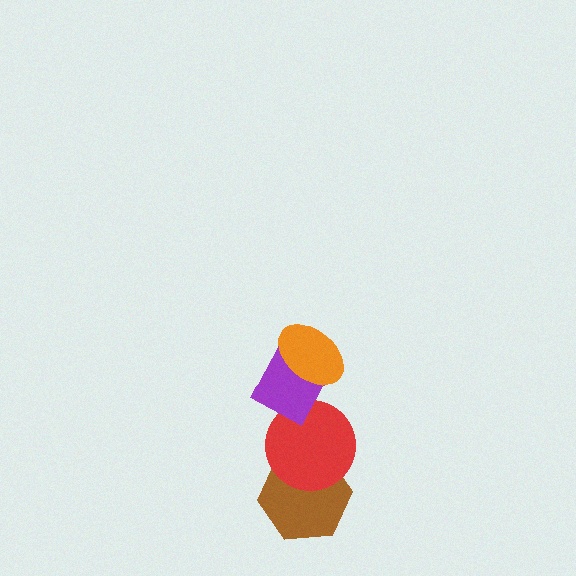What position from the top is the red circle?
The red circle is 3rd from the top.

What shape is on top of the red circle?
The purple diamond is on top of the red circle.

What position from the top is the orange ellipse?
The orange ellipse is 1st from the top.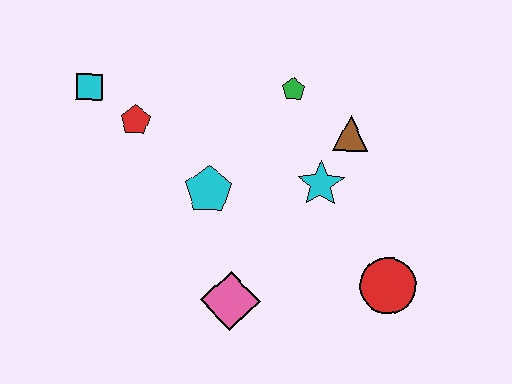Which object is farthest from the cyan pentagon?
The red circle is farthest from the cyan pentagon.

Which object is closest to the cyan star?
The brown triangle is closest to the cyan star.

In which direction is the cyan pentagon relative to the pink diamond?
The cyan pentagon is above the pink diamond.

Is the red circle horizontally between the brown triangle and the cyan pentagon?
No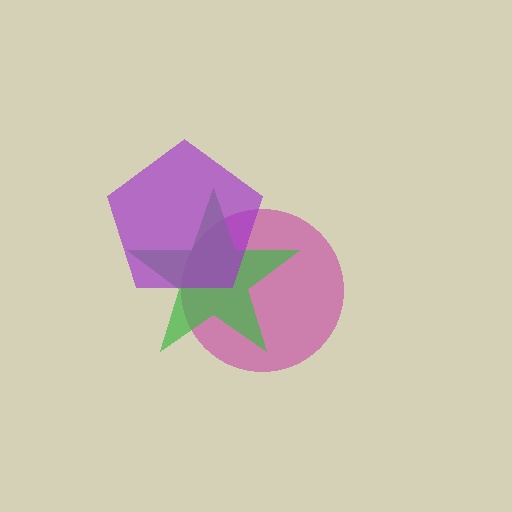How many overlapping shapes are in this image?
There are 3 overlapping shapes in the image.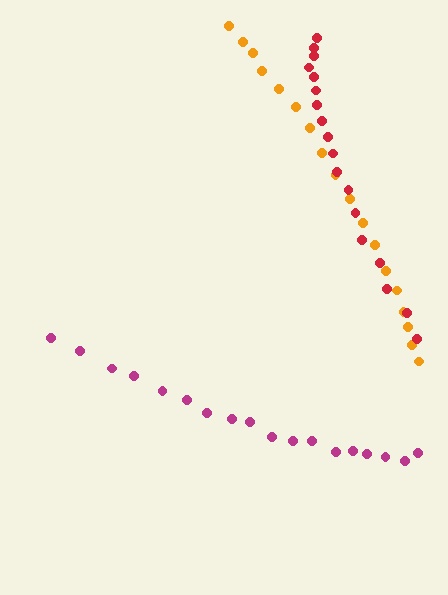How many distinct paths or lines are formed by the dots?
There are 3 distinct paths.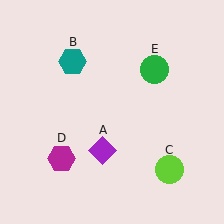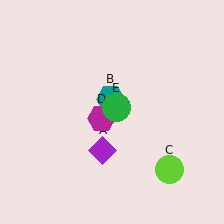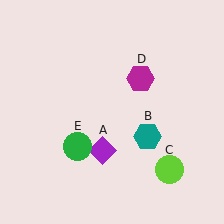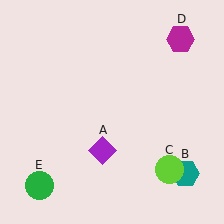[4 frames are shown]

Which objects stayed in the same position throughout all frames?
Purple diamond (object A) and lime circle (object C) remained stationary.